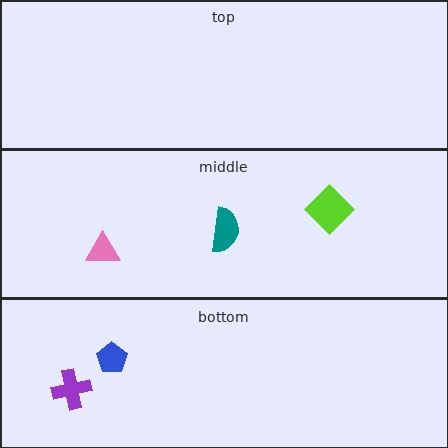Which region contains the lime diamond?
The middle region.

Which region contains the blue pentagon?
The bottom region.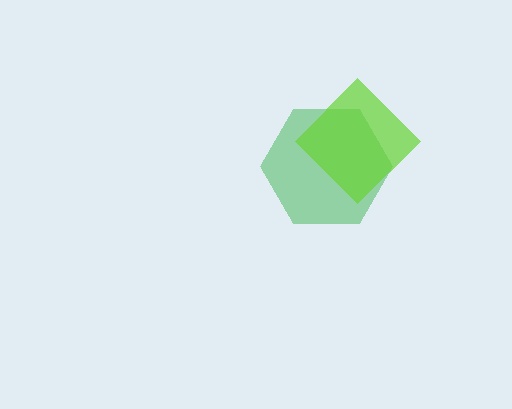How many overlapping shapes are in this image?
There are 2 overlapping shapes in the image.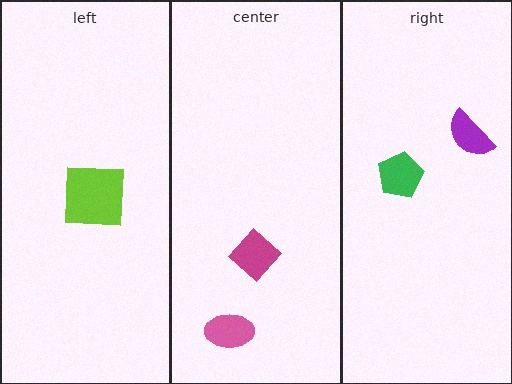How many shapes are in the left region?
1.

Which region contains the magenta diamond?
The center region.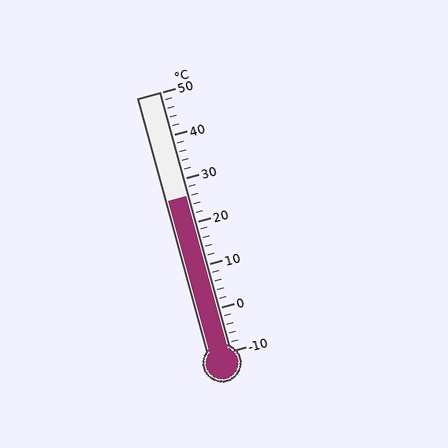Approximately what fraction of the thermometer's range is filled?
The thermometer is filled to approximately 60% of its range.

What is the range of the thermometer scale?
The thermometer scale ranges from -10°C to 50°C.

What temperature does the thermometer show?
The thermometer shows approximately 26°C.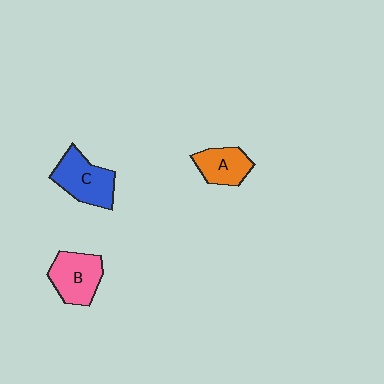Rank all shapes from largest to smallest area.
From largest to smallest: C (blue), B (pink), A (orange).